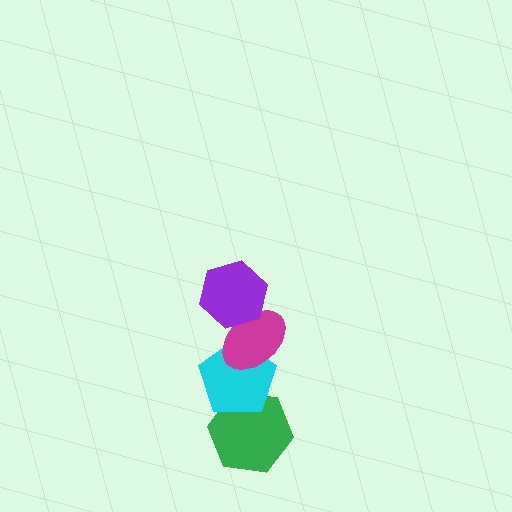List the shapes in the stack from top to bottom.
From top to bottom: the purple hexagon, the magenta ellipse, the cyan pentagon, the green hexagon.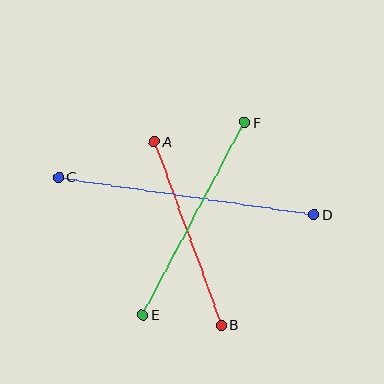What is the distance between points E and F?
The distance is approximately 218 pixels.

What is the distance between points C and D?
The distance is approximately 259 pixels.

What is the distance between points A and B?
The distance is approximately 195 pixels.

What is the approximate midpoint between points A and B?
The midpoint is at approximately (188, 234) pixels.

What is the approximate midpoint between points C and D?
The midpoint is at approximately (186, 196) pixels.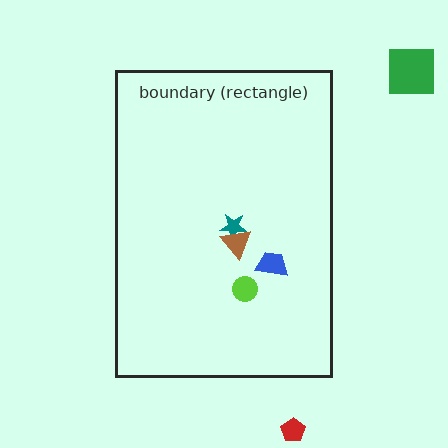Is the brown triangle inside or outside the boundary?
Inside.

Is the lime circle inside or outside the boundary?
Inside.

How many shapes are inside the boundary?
4 inside, 2 outside.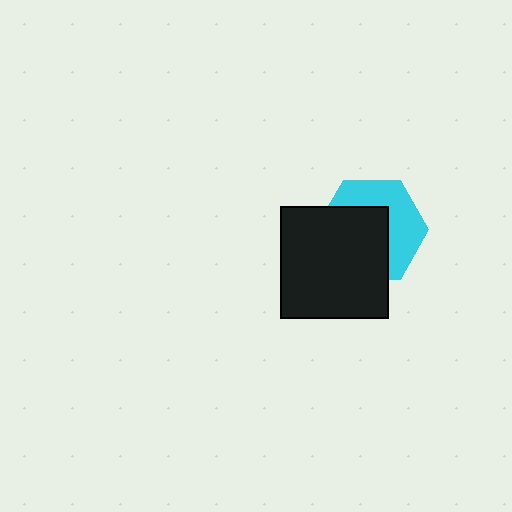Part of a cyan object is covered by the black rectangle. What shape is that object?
It is a hexagon.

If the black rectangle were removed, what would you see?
You would see the complete cyan hexagon.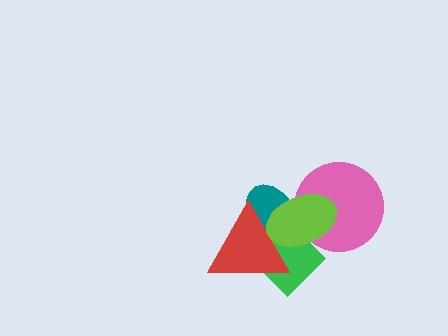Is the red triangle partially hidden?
Yes, it is partially covered by another shape.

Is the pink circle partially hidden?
Yes, it is partially covered by another shape.